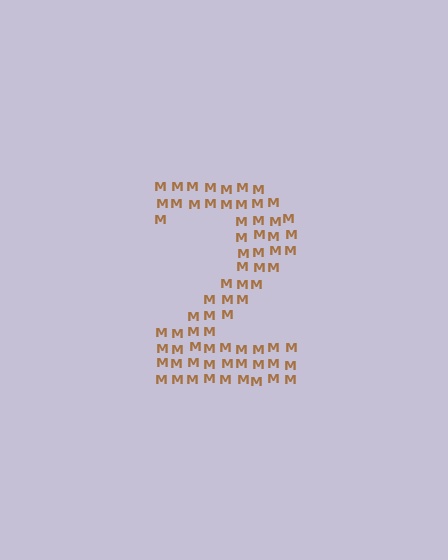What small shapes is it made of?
It is made of small letter M's.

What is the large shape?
The large shape is the digit 2.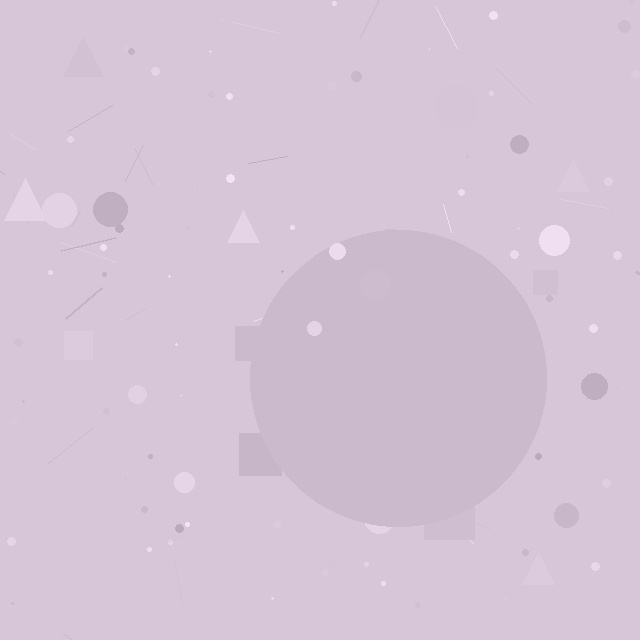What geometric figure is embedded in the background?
A circle is embedded in the background.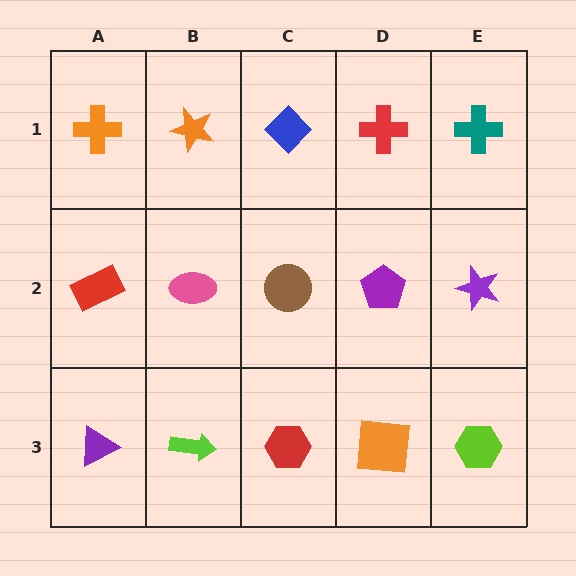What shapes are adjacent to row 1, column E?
A purple star (row 2, column E), a red cross (row 1, column D).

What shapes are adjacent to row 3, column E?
A purple star (row 2, column E), an orange square (row 3, column D).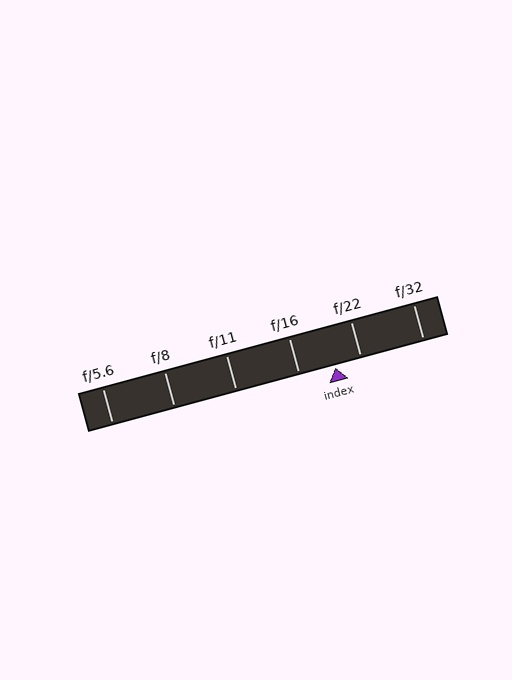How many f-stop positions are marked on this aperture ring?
There are 6 f-stop positions marked.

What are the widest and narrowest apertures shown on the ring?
The widest aperture shown is f/5.6 and the narrowest is f/32.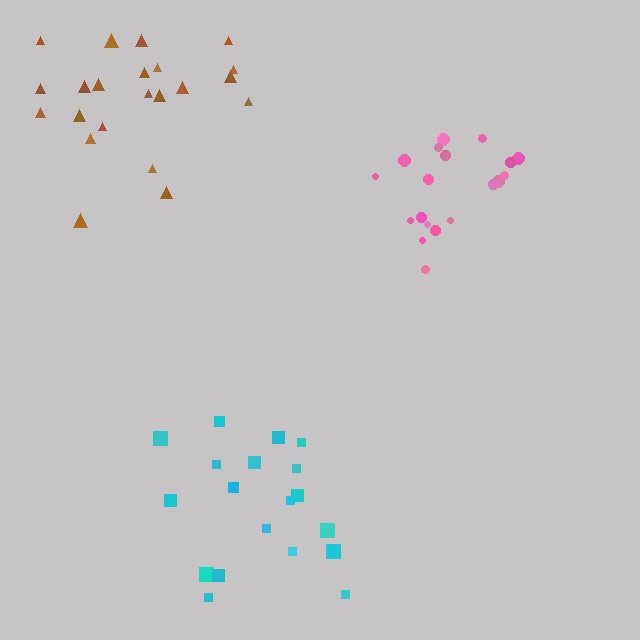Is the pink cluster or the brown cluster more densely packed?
Pink.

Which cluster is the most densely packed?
Pink.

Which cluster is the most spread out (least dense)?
Cyan.